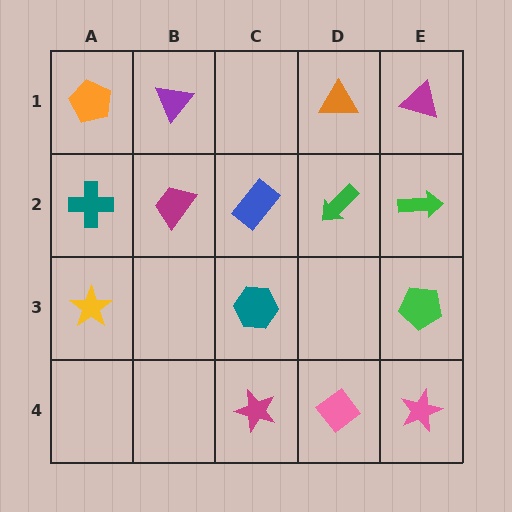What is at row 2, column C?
A blue rectangle.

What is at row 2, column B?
A magenta trapezoid.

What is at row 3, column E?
A green pentagon.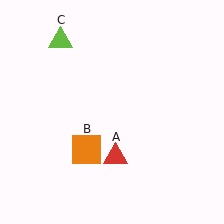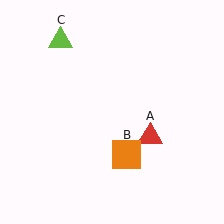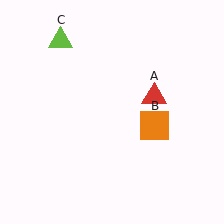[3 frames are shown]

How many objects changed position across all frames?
2 objects changed position: red triangle (object A), orange square (object B).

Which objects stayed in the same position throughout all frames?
Lime triangle (object C) remained stationary.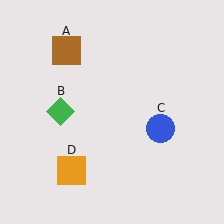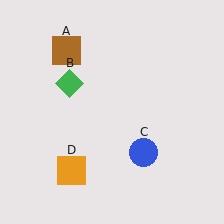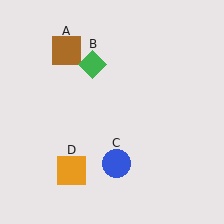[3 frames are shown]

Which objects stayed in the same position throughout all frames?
Brown square (object A) and orange square (object D) remained stationary.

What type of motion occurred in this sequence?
The green diamond (object B), blue circle (object C) rotated clockwise around the center of the scene.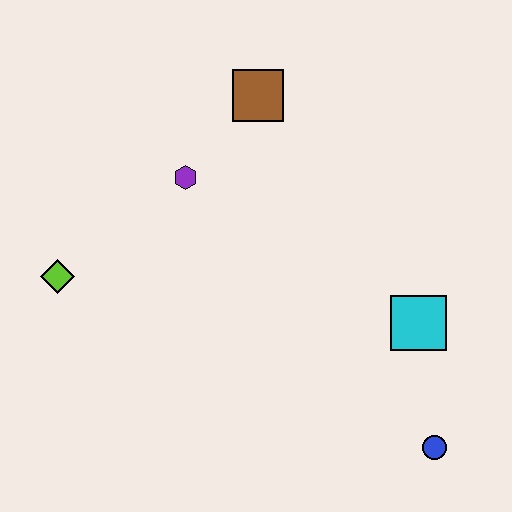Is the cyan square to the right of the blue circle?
No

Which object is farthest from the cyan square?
The lime diamond is farthest from the cyan square.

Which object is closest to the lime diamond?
The purple hexagon is closest to the lime diamond.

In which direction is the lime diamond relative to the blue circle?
The lime diamond is to the left of the blue circle.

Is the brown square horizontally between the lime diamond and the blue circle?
Yes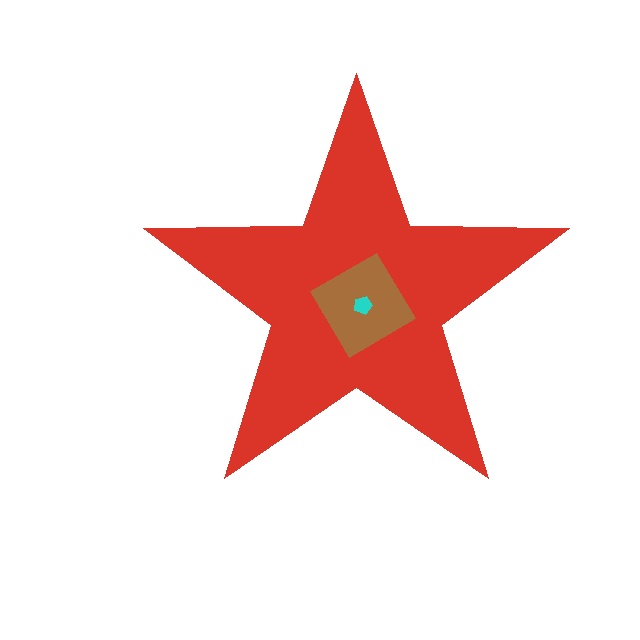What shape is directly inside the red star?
The brown diamond.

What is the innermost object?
The cyan pentagon.